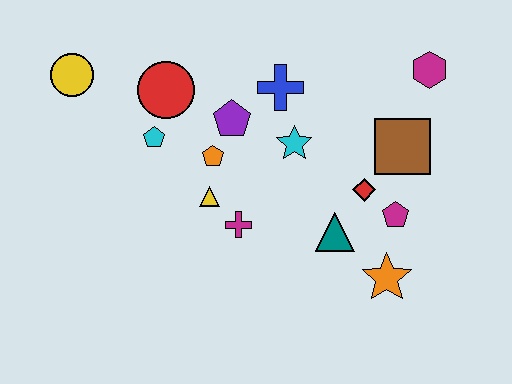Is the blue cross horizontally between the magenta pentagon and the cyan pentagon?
Yes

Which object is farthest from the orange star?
The yellow circle is farthest from the orange star.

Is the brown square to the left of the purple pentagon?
No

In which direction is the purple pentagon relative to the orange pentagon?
The purple pentagon is above the orange pentagon.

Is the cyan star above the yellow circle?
No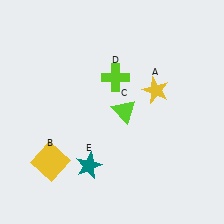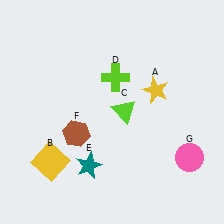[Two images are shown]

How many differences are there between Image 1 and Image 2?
There are 2 differences between the two images.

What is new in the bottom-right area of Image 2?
A pink circle (G) was added in the bottom-right area of Image 2.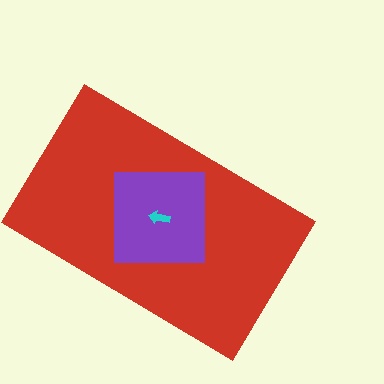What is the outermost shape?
The red rectangle.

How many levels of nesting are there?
3.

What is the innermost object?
The cyan arrow.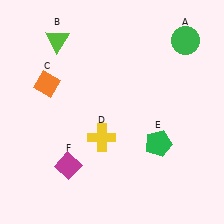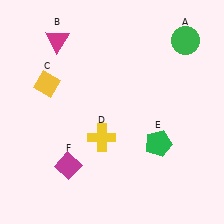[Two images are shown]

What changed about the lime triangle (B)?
In Image 1, B is lime. In Image 2, it changed to magenta.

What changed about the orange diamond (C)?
In Image 1, C is orange. In Image 2, it changed to yellow.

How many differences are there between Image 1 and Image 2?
There are 2 differences between the two images.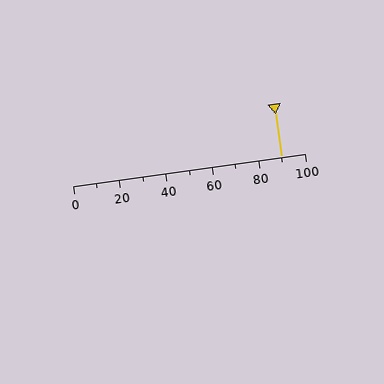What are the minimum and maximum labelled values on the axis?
The axis runs from 0 to 100.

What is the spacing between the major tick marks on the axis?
The major ticks are spaced 20 apart.